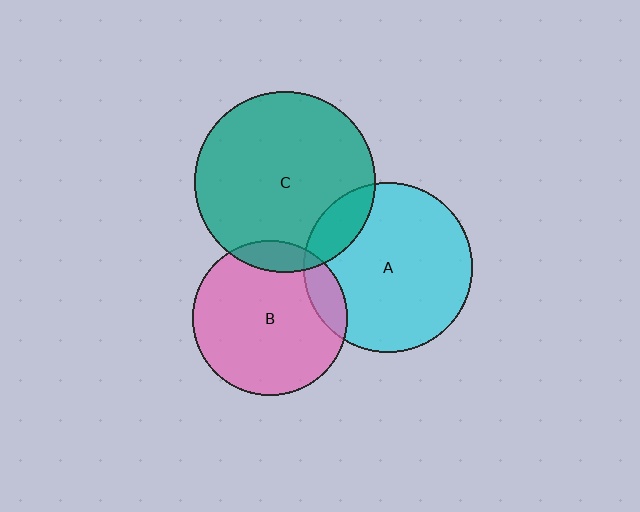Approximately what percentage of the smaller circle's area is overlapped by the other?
Approximately 10%.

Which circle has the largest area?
Circle C (teal).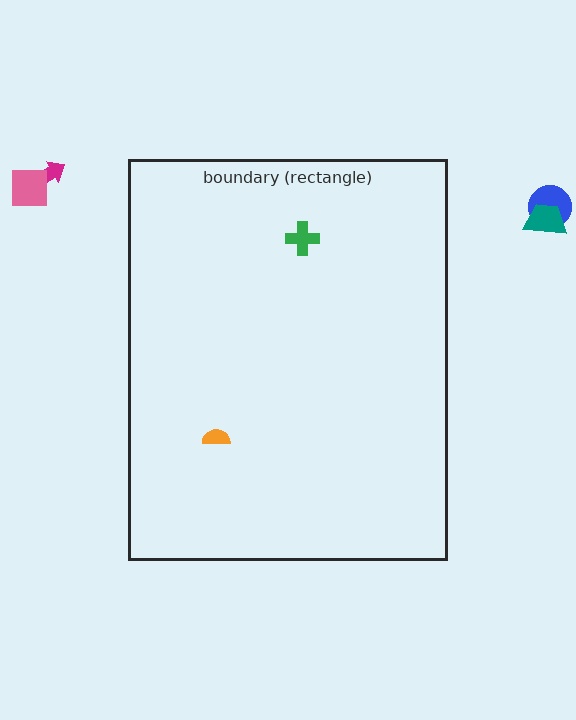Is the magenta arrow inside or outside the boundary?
Outside.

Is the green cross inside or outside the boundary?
Inside.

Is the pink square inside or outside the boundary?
Outside.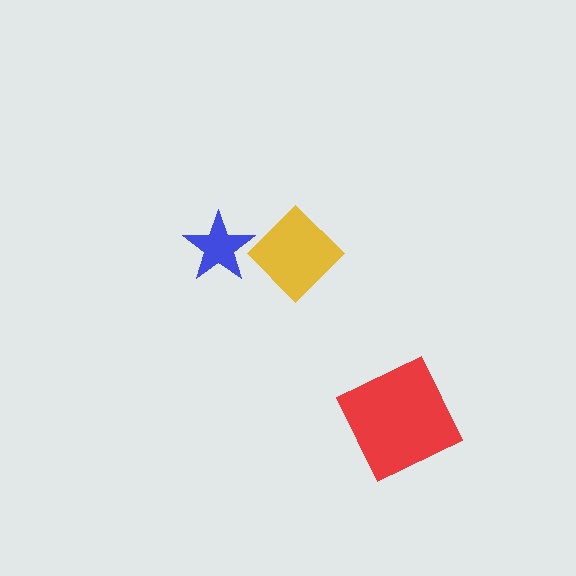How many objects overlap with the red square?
0 objects overlap with the red square.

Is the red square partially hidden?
No, no other shape covers it.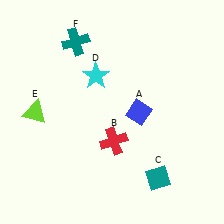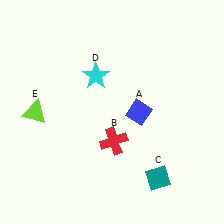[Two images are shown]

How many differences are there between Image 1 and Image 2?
There is 1 difference between the two images.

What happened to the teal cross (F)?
The teal cross (F) was removed in Image 2. It was in the top-left area of Image 1.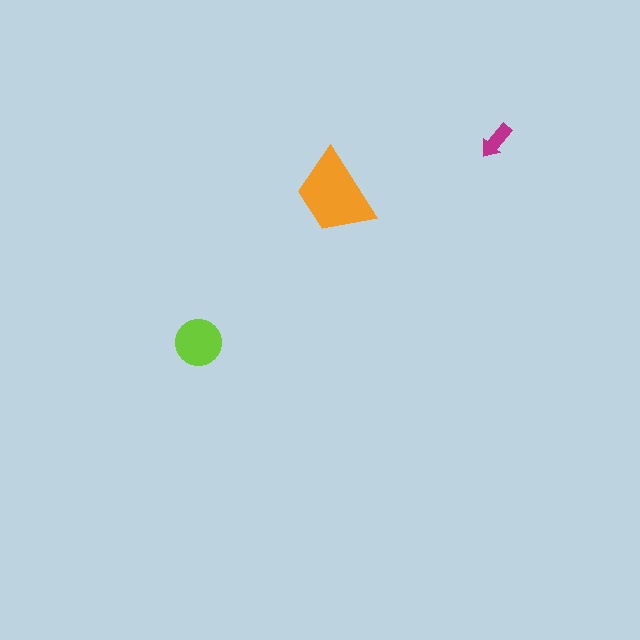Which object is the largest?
The orange trapezoid.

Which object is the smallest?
The magenta arrow.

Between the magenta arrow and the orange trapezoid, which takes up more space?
The orange trapezoid.